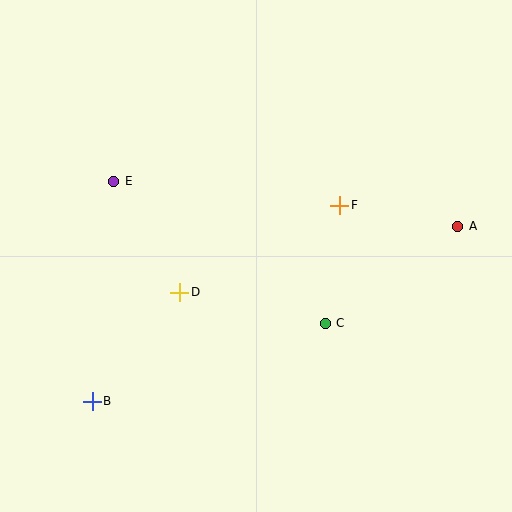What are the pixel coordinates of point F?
Point F is at (340, 205).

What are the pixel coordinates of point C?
Point C is at (325, 323).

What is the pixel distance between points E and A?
The distance between E and A is 347 pixels.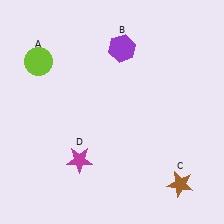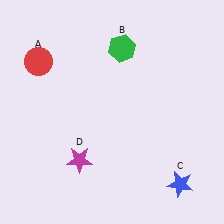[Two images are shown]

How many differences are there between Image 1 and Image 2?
There are 3 differences between the two images.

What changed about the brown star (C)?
In Image 1, C is brown. In Image 2, it changed to blue.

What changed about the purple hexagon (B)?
In Image 1, B is purple. In Image 2, it changed to green.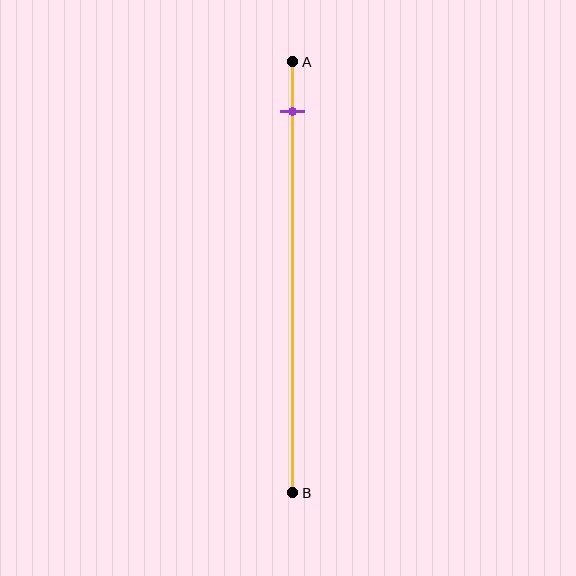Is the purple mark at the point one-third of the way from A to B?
No, the mark is at about 10% from A, not at the 33% one-third point.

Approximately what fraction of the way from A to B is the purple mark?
The purple mark is approximately 10% of the way from A to B.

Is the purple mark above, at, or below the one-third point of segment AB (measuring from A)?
The purple mark is above the one-third point of segment AB.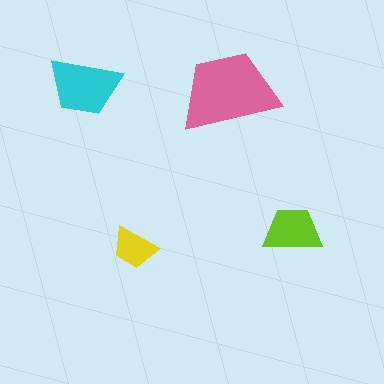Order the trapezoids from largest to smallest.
the pink one, the cyan one, the lime one, the yellow one.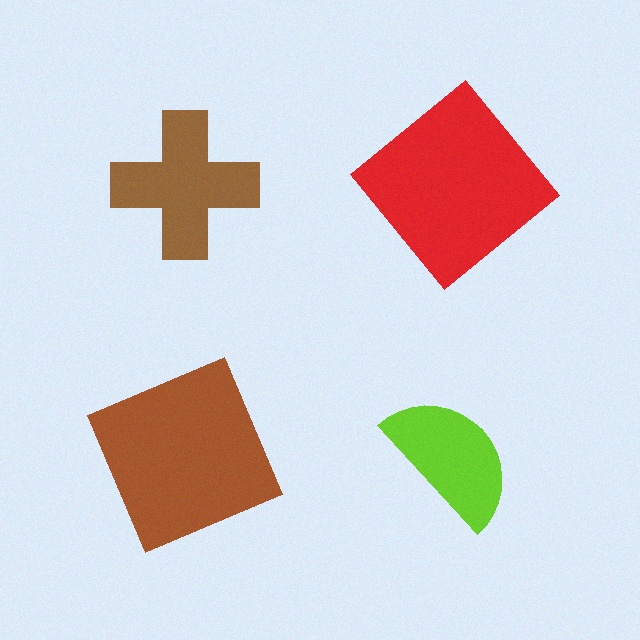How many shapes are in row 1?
2 shapes.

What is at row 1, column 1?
A brown cross.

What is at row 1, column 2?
A red diamond.